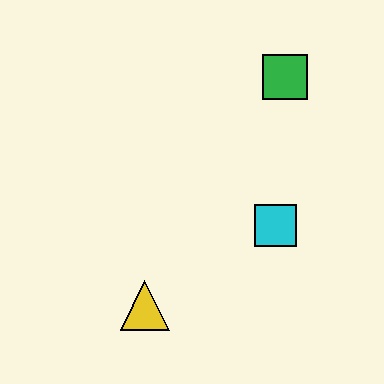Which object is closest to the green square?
The cyan square is closest to the green square.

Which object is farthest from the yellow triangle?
The green square is farthest from the yellow triangle.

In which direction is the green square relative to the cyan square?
The green square is above the cyan square.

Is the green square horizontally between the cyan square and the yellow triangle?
No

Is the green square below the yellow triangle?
No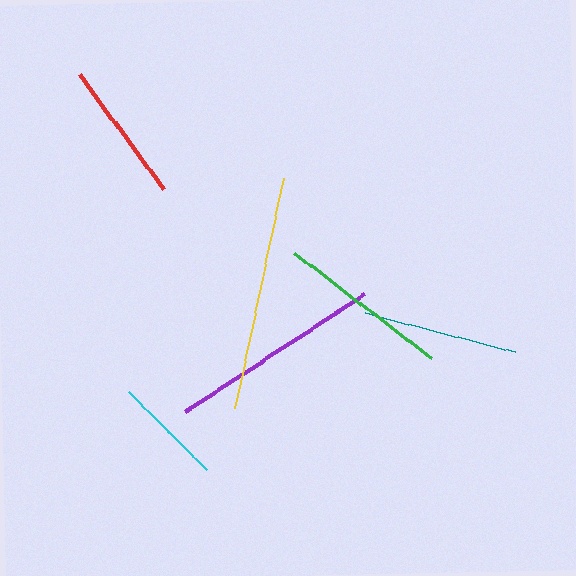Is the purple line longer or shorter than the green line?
The purple line is longer than the green line.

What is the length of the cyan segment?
The cyan segment is approximately 110 pixels long.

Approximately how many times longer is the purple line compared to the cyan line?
The purple line is approximately 2.0 times the length of the cyan line.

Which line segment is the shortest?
The cyan line is the shortest at approximately 110 pixels.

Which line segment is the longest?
The yellow line is the longest at approximately 235 pixels.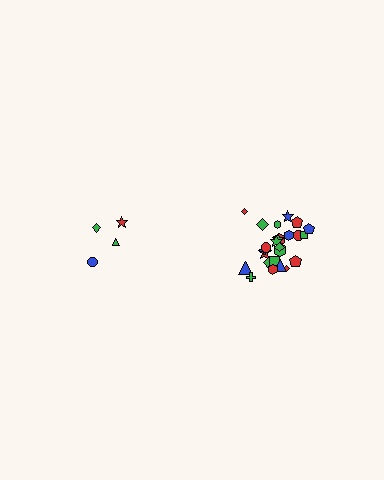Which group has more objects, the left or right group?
The right group.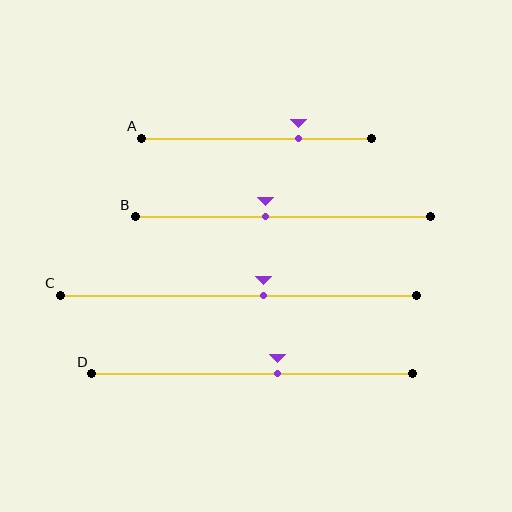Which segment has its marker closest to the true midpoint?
Segment B has its marker closest to the true midpoint.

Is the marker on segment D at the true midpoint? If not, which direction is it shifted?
No, the marker on segment D is shifted to the right by about 8% of the segment length.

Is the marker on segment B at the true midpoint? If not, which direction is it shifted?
No, the marker on segment B is shifted to the left by about 6% of the segment length.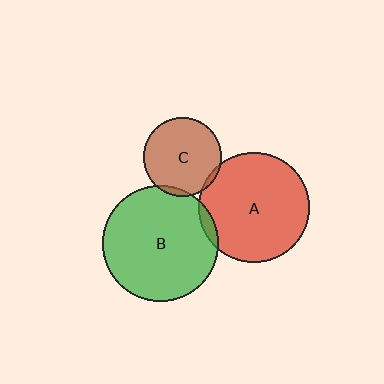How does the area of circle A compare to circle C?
Approximately 2.0 times.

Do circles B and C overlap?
Yes.